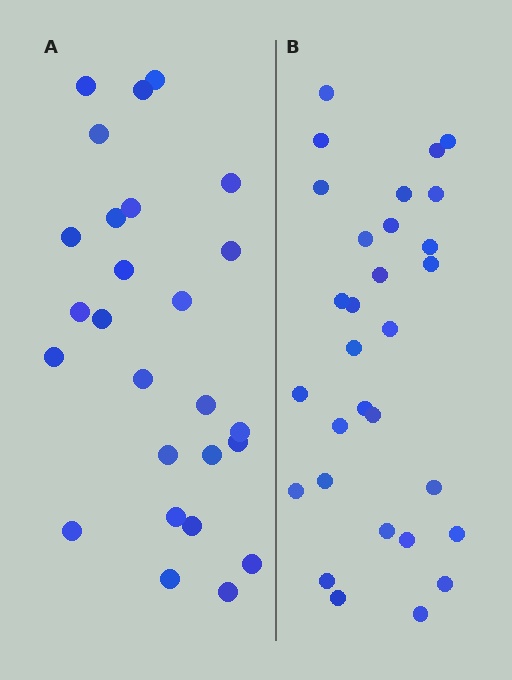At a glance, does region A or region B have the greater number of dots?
Region B (the right region) has more dots.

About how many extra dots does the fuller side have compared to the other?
Region B has about 4 more dots than region A.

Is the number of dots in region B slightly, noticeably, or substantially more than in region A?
Region B has only slightly more — the two regions are fairly close. The ratio is roughly 1.2 to 1.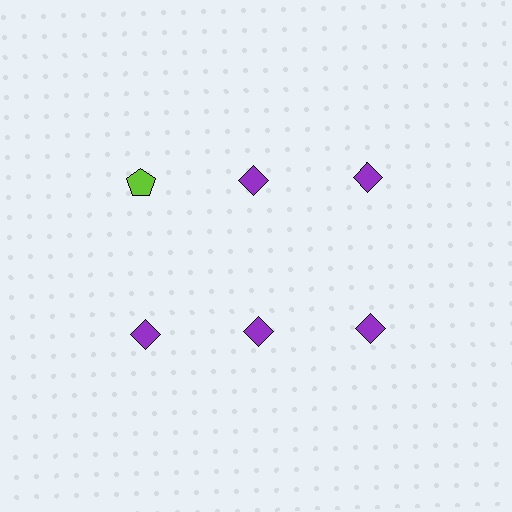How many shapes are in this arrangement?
There are 6 shapes arranged in a grid pattern.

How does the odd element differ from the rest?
It differs in both color (lime instead of purple) and shape (pentagon instead of diamond).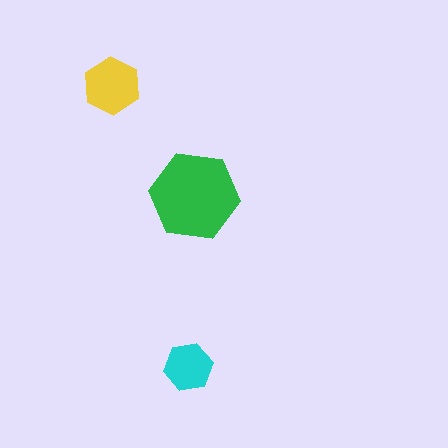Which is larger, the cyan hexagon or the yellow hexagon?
The yellow one.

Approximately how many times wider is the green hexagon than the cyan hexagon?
About 2 times wider.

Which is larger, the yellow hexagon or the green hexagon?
The green one.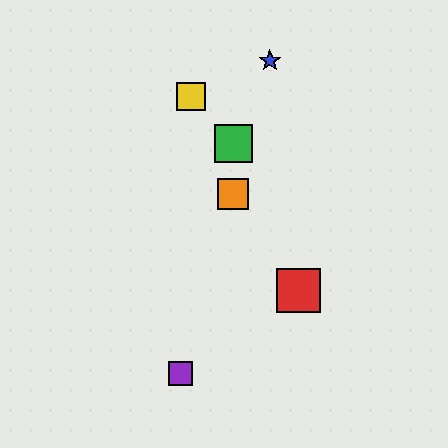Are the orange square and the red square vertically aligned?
No, the orange square is at x≈233 and the red square is at x≈298.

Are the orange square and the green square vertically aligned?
Yes, both are at x≈233.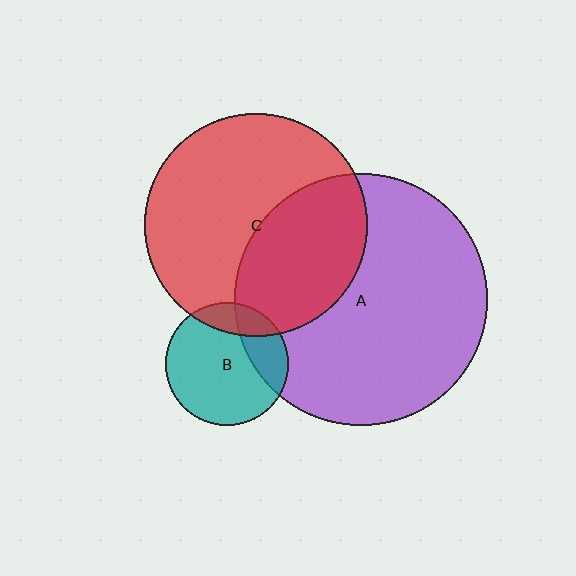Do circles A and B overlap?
Yes.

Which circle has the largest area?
Circle A (purple).